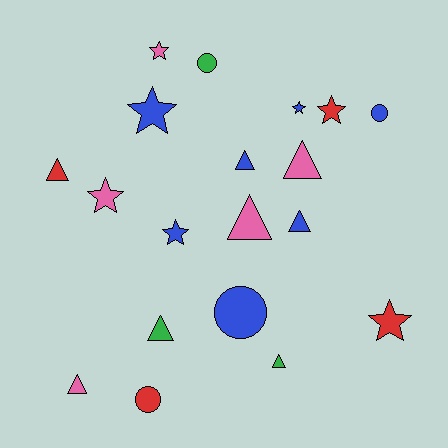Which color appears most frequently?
Blue, with 7 objects.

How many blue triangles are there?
There are 2 blue triangles.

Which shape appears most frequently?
Triangle, with 8 objects.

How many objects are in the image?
There are 19 objects.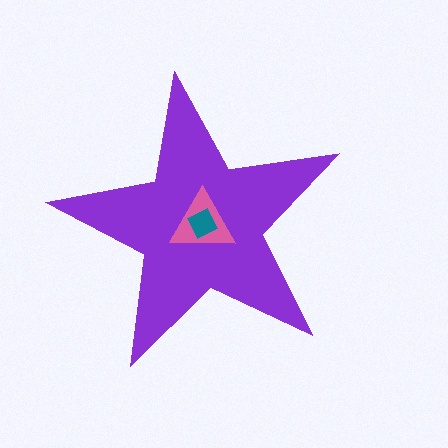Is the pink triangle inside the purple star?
Yes.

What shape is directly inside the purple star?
The pink triangle.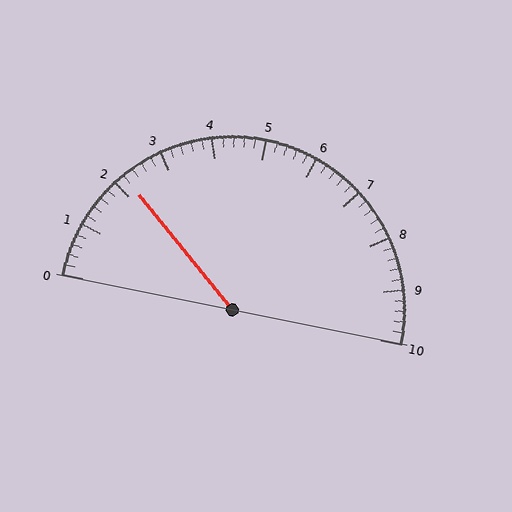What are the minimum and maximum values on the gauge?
The gauge ranges from 0 to 10.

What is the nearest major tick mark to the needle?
The nearest major tick mark is 2.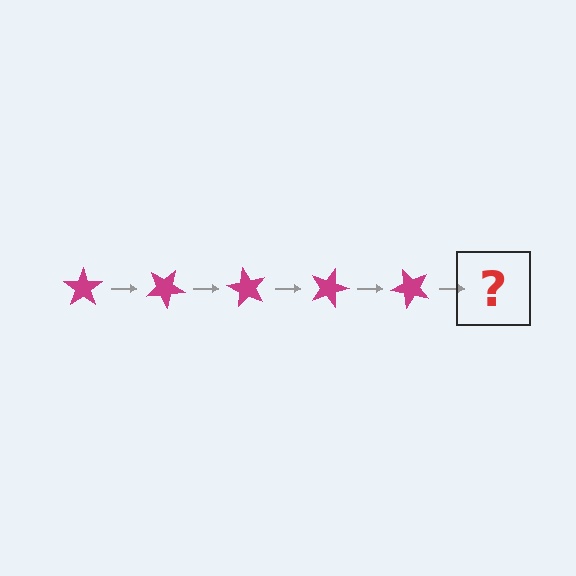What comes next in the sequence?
The next element should be a magenta star rotated 150 degrees.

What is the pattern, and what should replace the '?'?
The pattern is that the star rotates 30 degrees each step. The '?' should be a magenta star rotated 150 degrees.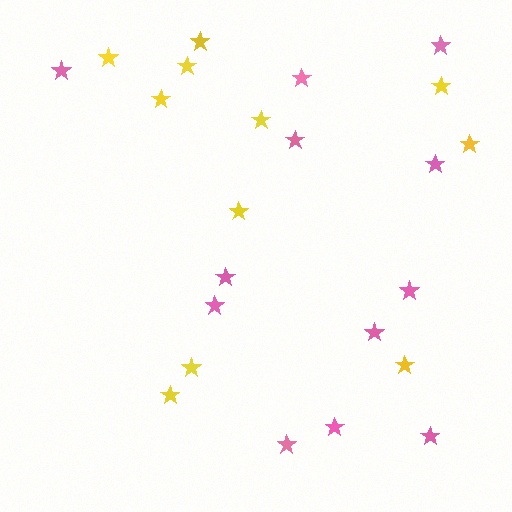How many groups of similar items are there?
There are 2 groups: one group of pink stars (12) and one group of yellow stars (11).